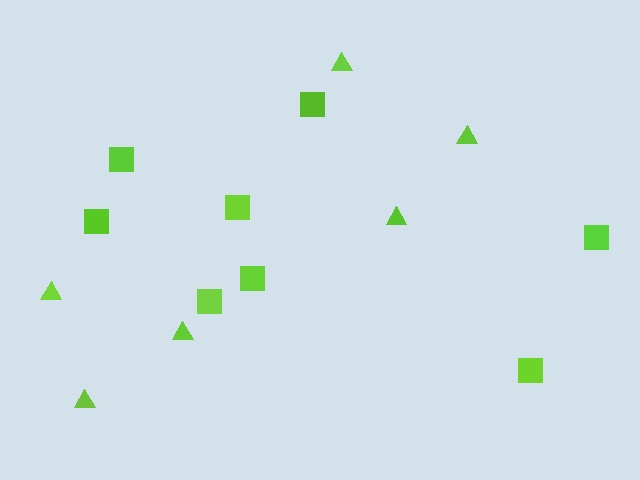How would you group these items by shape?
There are 2 groups: one group of triangles (6) and one group of squares (8).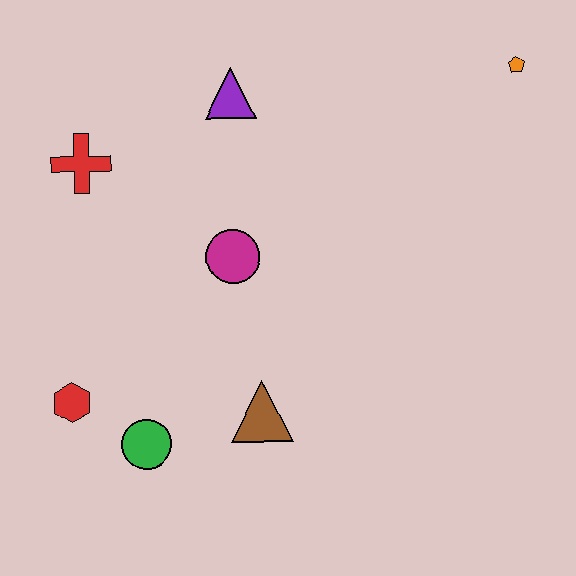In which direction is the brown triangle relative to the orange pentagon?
The brown triangle is below the orange pentagon.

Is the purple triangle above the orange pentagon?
No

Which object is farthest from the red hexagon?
The orange pentagon is farthest from the red hexagon.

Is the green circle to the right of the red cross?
Yes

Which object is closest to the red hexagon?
The green circle is closest to the red hexagon.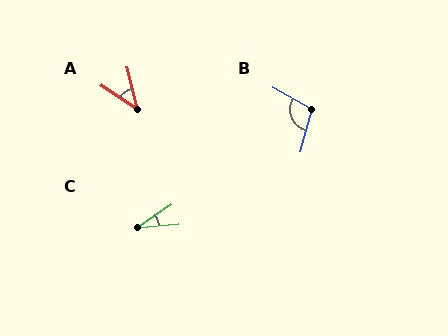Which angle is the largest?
B, at approximately 104 degrees.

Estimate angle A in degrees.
Approximately 42 degrees.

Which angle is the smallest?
C, at approximately 30 degrees.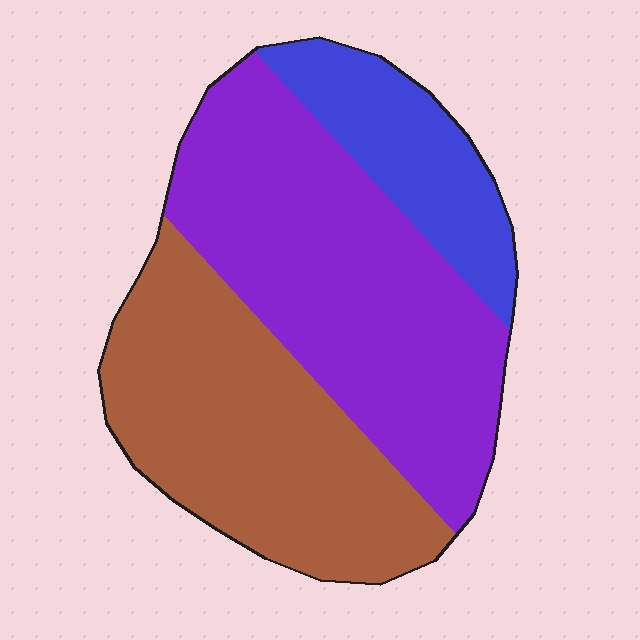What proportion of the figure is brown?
Brown takes up about three eighths (3/8) of the figure.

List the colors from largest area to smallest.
From largest to smallest: purple, brown, blue.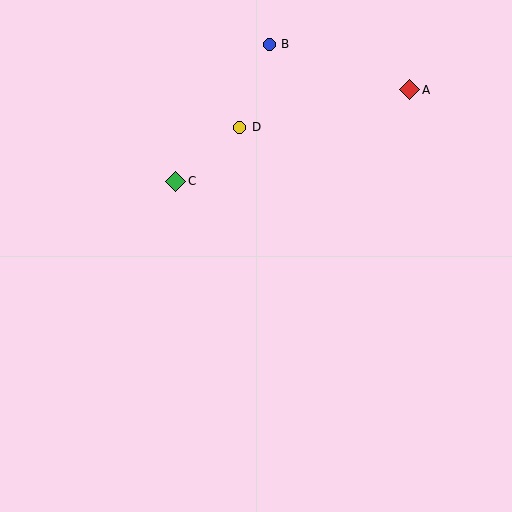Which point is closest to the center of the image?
Point C at (176, 181) is closest to the center.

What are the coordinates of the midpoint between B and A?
The midpoint between B and A is at (339, 67).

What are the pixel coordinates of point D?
Point D is at (240, 127).